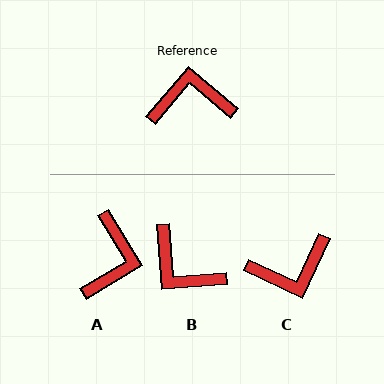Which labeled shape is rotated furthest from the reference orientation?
C, about 165 degrees away.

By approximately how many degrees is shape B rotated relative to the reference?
Approximately 135 degrees counter-clockwise.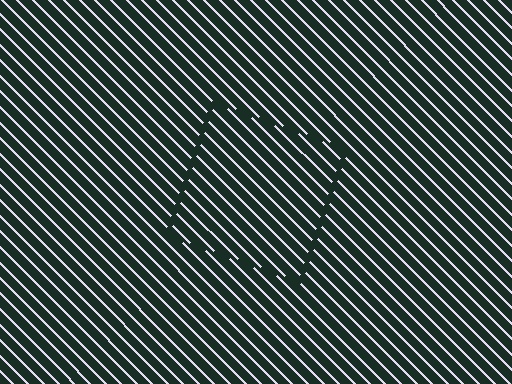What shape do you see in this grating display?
An illusory square. The interior of the shape contains the same grating, shifted by half a period — the contour is defined by the phase discontinuity where line-ends from the inner and outer gratings abut.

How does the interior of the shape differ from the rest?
The interior of the shape contains the same grating, shifted by half a period — the contour is defined by the phase discontinuity where line-ends from the inner and outer gratings abut.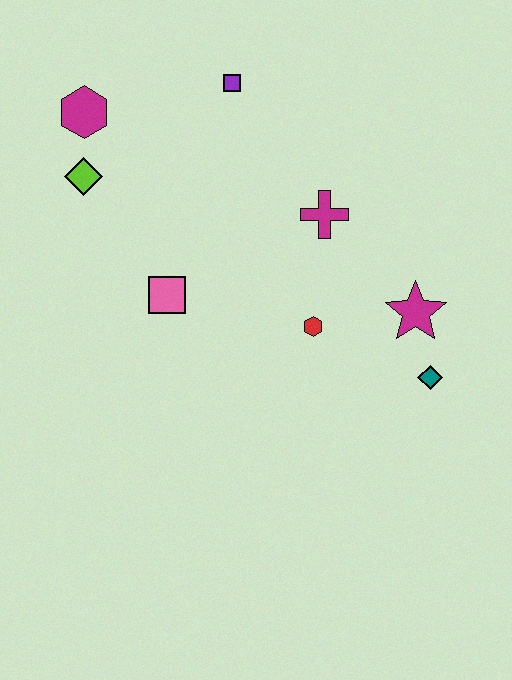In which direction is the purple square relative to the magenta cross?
The purple square is above the magenta cross.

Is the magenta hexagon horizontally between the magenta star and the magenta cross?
No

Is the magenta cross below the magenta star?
No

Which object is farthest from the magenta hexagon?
The teal diamond is farthest from the magenta hexagon.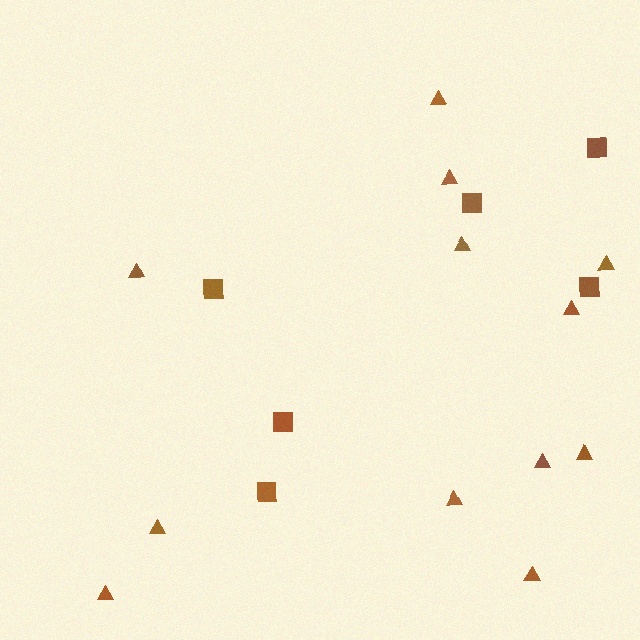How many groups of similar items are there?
There are 2 groups: one group of squares (6) and one group of triangles (12).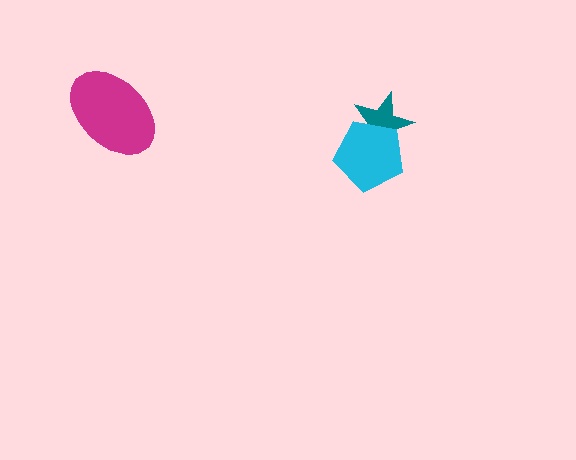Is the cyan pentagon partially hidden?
No, no other shape covers it.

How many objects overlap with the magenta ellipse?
0 objects overlap with the magenta ellipse.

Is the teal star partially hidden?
Yes, it is partially covered by another shape.